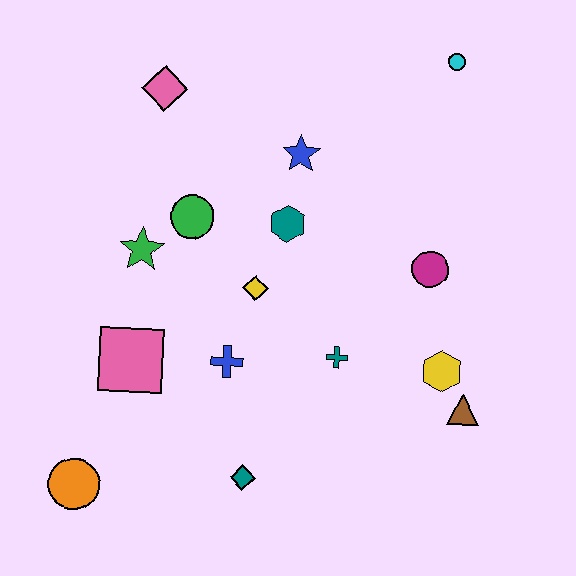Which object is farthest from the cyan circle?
The orange circle is farthest from the cyan circle.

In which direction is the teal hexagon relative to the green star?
The teal hexagon is to the right of the green star.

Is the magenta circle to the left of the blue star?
No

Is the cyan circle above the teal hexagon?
Yes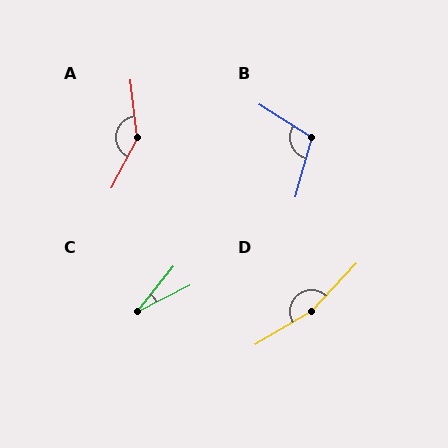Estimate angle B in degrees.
Approximately 107 degrees.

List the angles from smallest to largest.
C (25°), B (107°), A (146°), D (164°).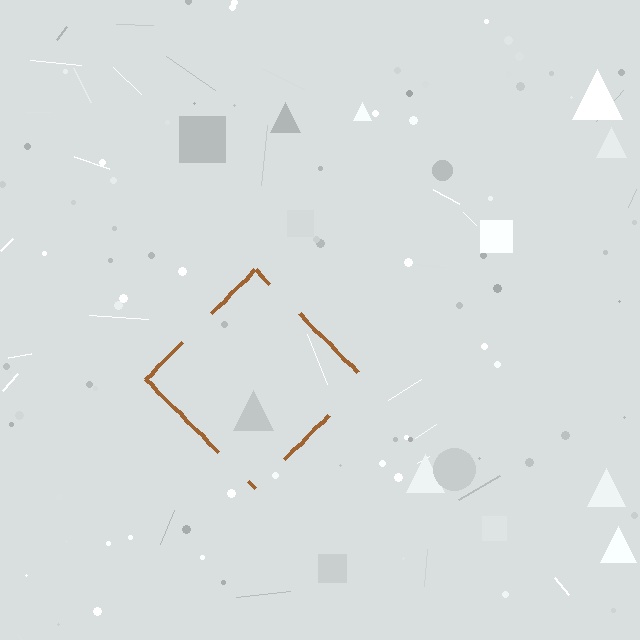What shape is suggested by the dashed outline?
The dashed outline suggests a diamond.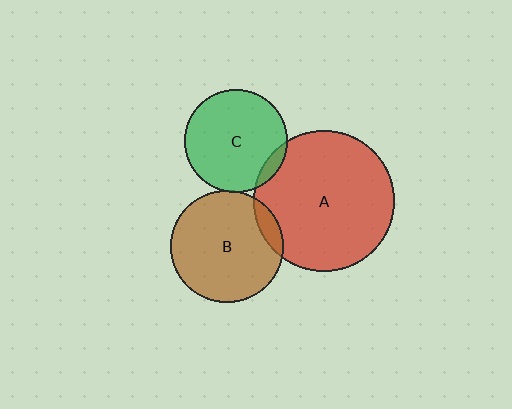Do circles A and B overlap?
Yes.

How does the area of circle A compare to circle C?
Approximately 1.9 times.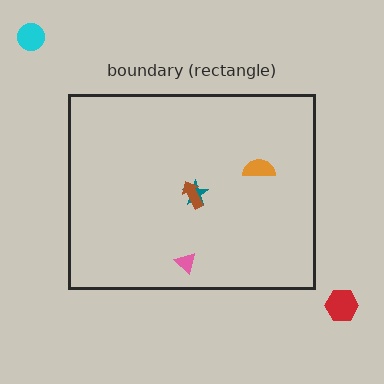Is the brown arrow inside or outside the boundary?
Inside.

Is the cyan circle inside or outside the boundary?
Outside.